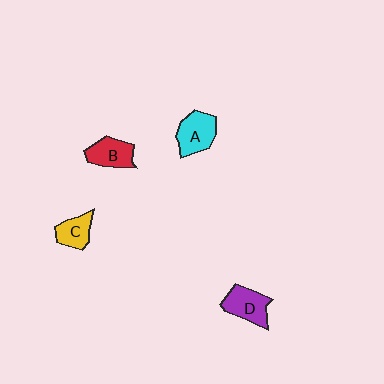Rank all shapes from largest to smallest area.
From largest to smallest: A (cyan), D (purple), B (red), C (yellow).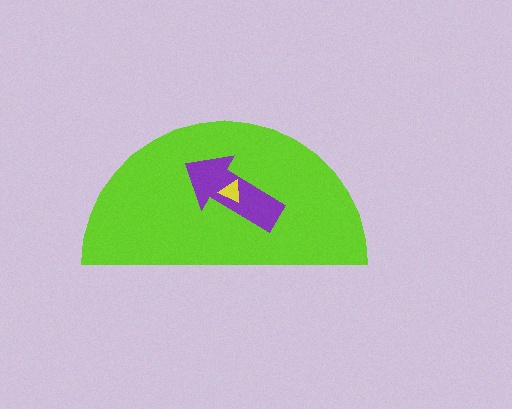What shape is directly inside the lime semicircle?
The purple arrow.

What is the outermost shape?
The lime semicircle.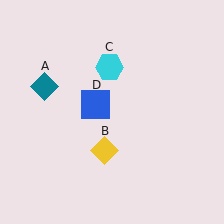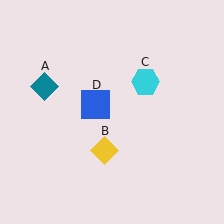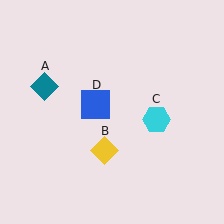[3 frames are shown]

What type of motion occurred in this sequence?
The cyan hexagon (object C) rotated clockwise around the center of the scene.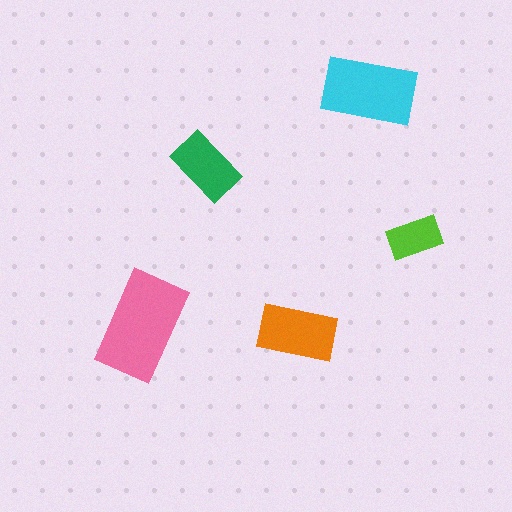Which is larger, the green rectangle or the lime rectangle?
The green one.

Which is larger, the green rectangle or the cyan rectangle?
The cyan one.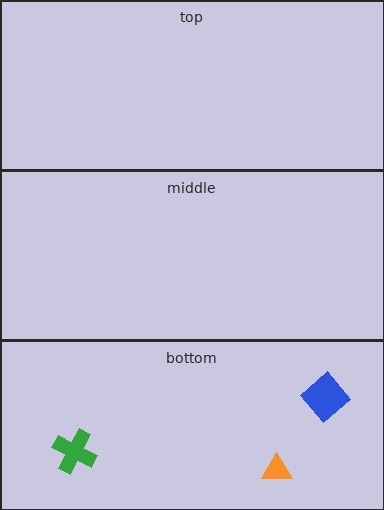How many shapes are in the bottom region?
3.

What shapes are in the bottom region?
The orange triangle, the green cross, the blue diamond.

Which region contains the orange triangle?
The bottom region.